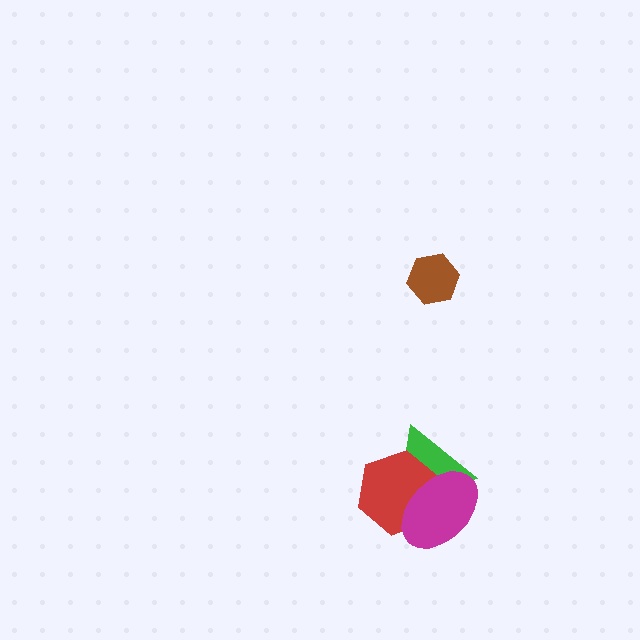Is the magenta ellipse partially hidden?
No, no other shape covers it.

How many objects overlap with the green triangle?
2 objects overlap with the green triangle.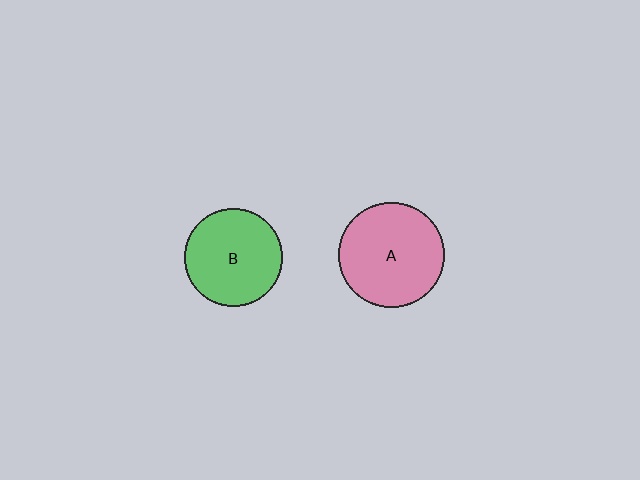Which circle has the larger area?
Circle A (pink).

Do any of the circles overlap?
No, none of the circles overlap.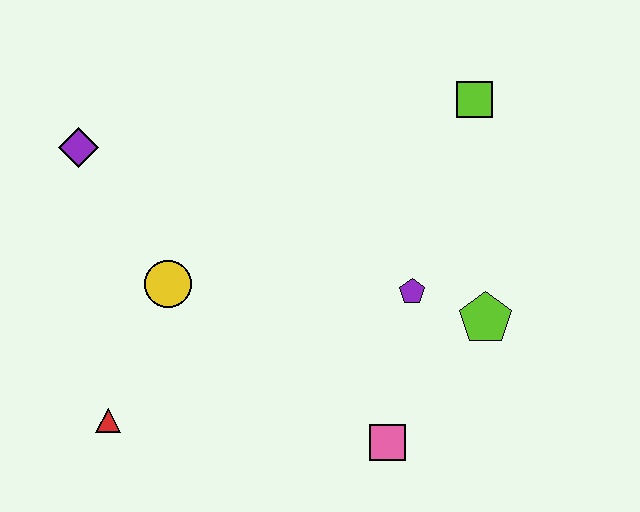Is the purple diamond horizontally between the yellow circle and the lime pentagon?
No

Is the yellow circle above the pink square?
Yes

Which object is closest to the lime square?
The purple pentagon is closest to the lime square.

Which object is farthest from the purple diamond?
The lime pentagon is farthest from the purple diamond.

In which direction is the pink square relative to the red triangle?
The pink square is to the right of the red triangle.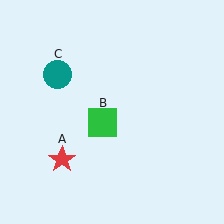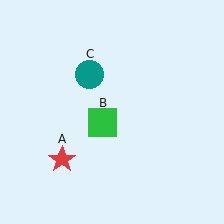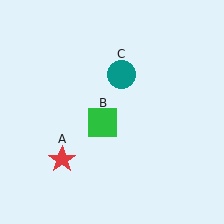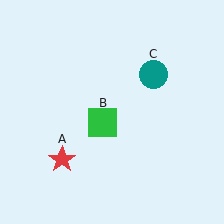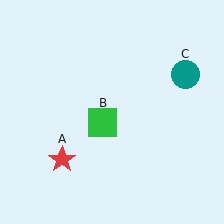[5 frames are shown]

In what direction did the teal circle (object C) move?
The teal circle (object C) moved right.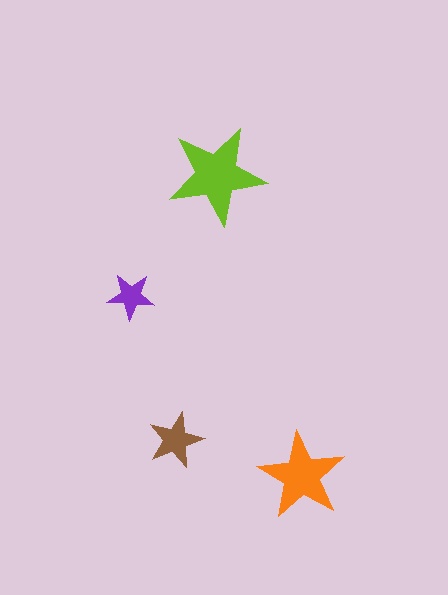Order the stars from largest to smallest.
the lime one, the orange one, the brown one, the purple one.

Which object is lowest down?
The orange star is bottommost.